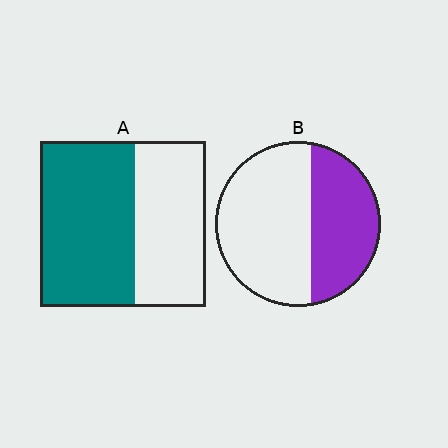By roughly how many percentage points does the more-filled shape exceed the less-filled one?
By roughly 15 percentage points (A over B).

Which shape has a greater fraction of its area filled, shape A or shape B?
Shape A.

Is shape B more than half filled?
No.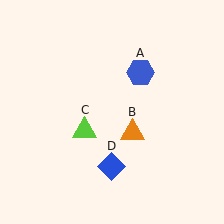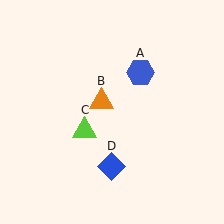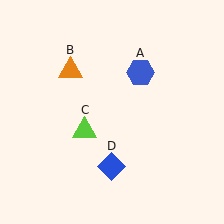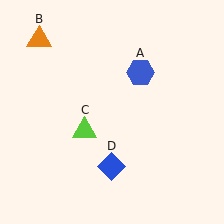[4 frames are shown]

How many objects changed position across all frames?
1 object changed position: orange triangle (object B).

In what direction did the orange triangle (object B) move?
The orange triangle (object B) moved up and to the left.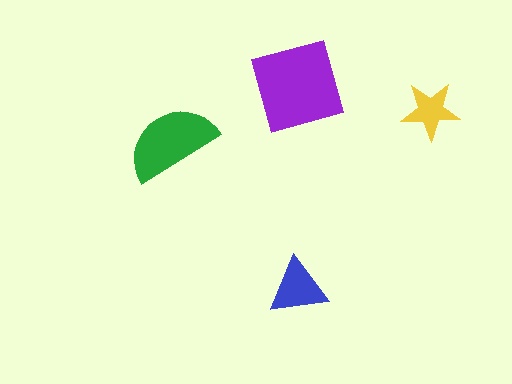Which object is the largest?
The purple diamond.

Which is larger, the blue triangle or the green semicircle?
The green semicircle.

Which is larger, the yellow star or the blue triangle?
The blue triangle.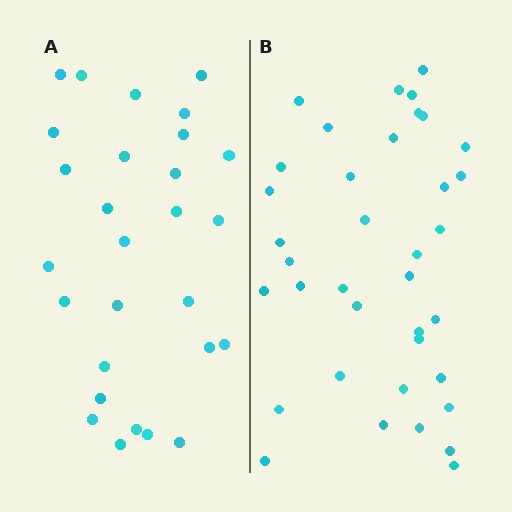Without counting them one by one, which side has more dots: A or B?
Region B (the right region) has more dots.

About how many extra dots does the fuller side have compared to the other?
Region B has roughly 8 or so more dots than region A.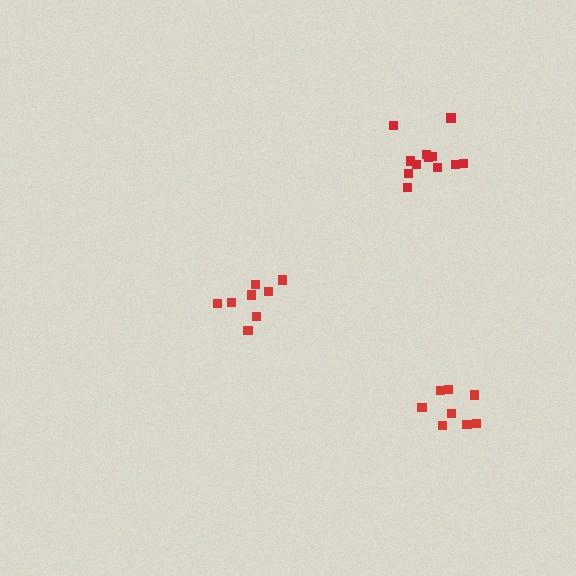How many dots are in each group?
Group 1: 8 dots, Group 2: 12 dots, Group 3: 8 dots (28 total).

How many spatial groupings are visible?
There are 3 spatial groupings.